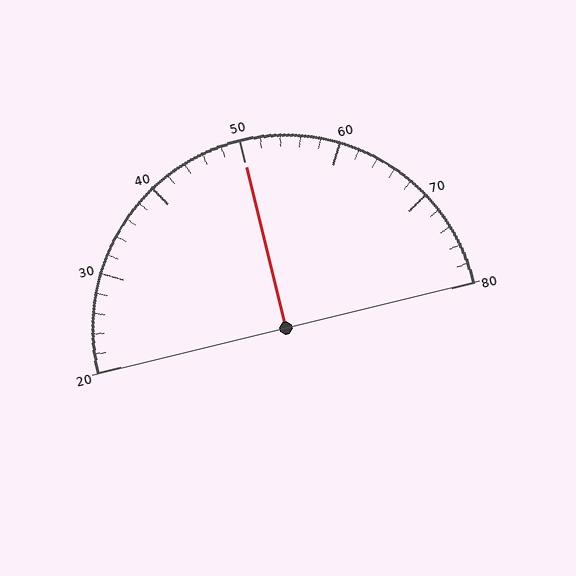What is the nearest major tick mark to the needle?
The nearest major tick mark is 50.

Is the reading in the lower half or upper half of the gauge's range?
The reading is in the upper half of the range (20 to 80).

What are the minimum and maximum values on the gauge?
The gauge ranges from 20 to 80.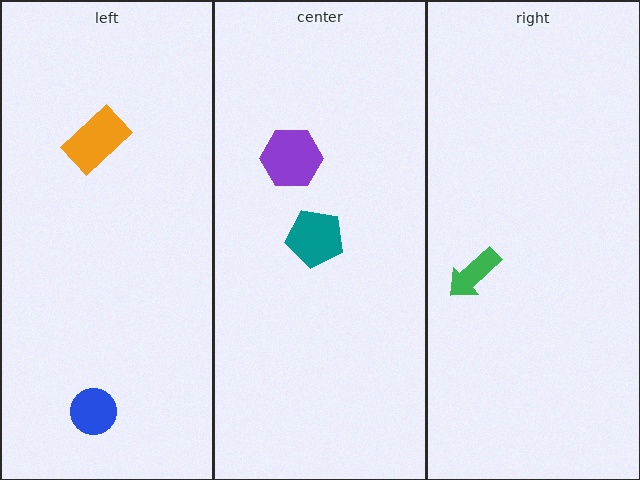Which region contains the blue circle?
The left region.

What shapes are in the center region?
The teal pentagon, the purple hexagon.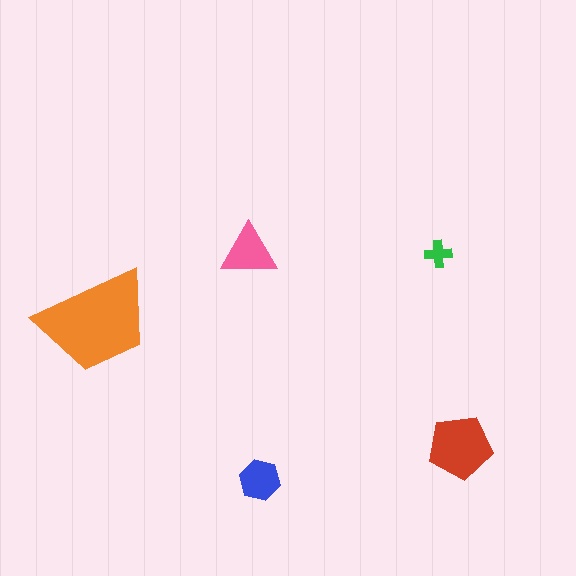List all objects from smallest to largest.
The green cross, the blue hexagon, the pink triangle, the red pentagon, the orange trapezoid.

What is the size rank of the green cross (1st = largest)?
5th.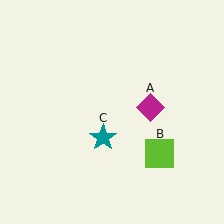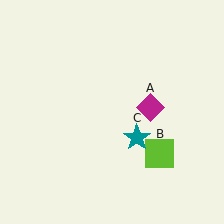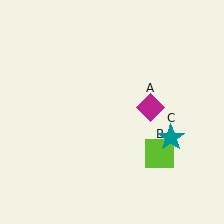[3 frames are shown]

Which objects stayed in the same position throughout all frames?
Magenta diamond (object A) and lime square (object B) remained stationary.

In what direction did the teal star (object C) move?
The teal star (object C) moved right.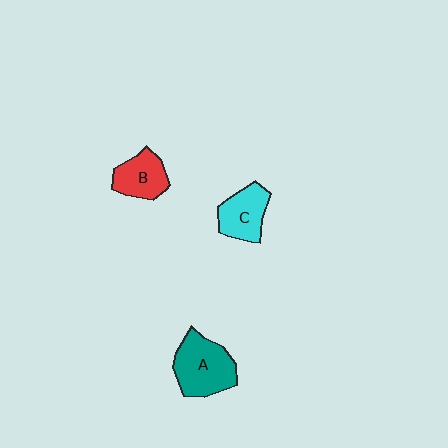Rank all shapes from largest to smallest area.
From largest to smallest: A (teal), C (cyan), B (red).